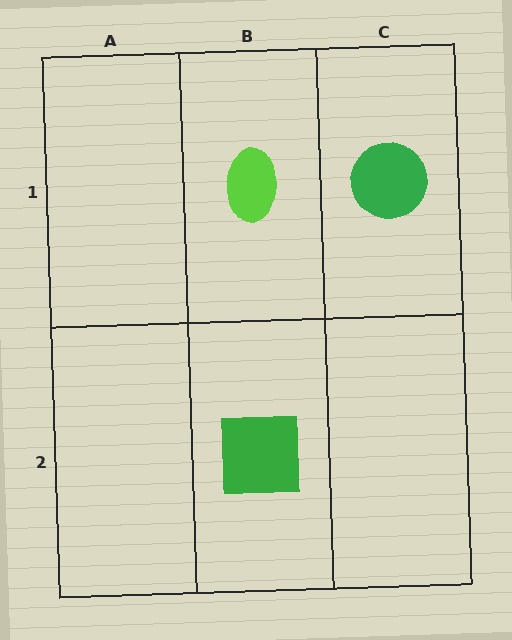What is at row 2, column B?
A green square.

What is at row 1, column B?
A lime ellipse.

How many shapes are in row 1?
2 shapes.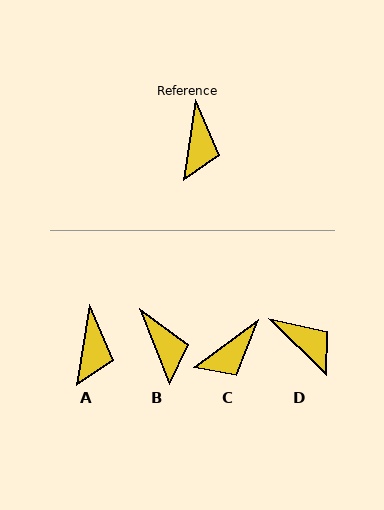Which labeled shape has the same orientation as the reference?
A.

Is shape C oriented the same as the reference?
No, it is off by about 45 degrees.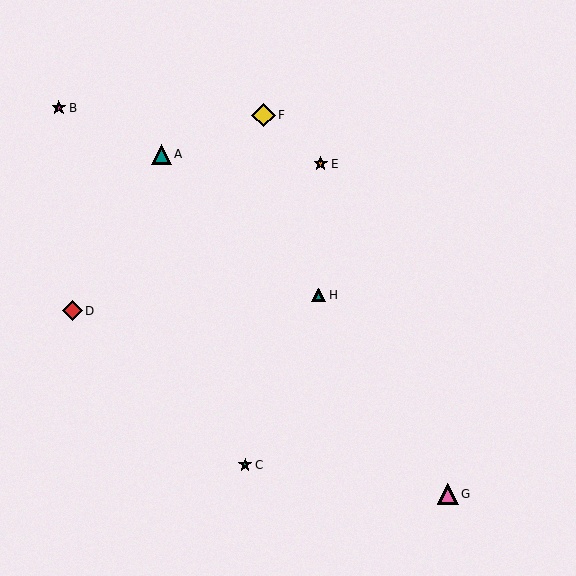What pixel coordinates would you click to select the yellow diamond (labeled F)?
Click at (263, 115) to select the yellow diamond F.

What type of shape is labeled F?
Shape F is a yellow diamond.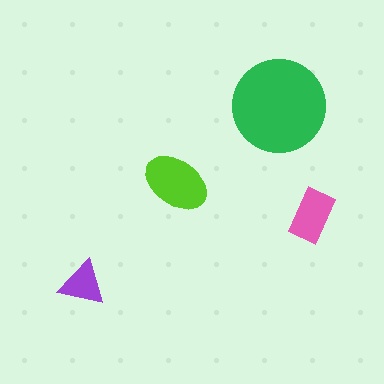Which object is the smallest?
The purple triangle.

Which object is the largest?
The green circle.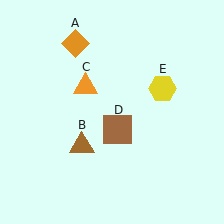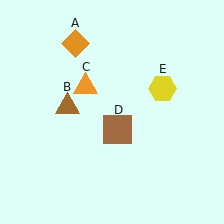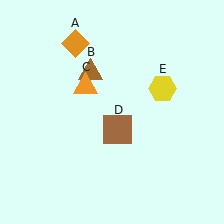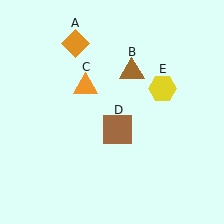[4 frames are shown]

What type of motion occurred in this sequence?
The brown triangle (object B) rotated clockwise around the center of the scene.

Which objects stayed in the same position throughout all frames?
Orange diamond (object A) and orange triangle (object C) and brown square (object D) and yellow hexagon (object E) remained stationary.